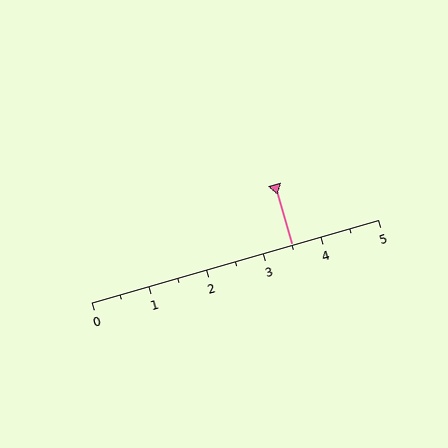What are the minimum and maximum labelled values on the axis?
The axis runs from 0 to 5.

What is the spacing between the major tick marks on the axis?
The major ticks are spaced 1 apart.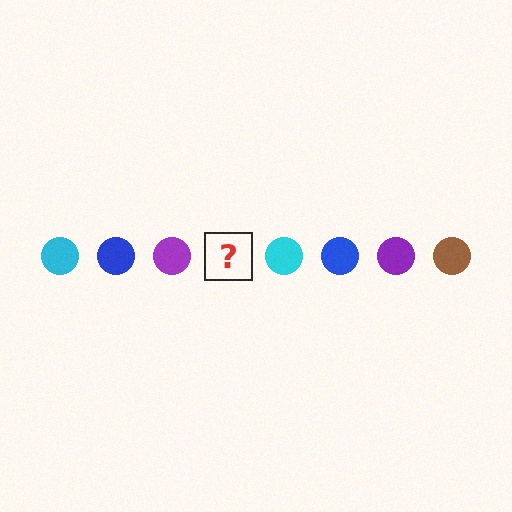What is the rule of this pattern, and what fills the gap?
The rule is that the pattern cycles through cyan, blue, purple, brown circles. The gap should be filled with a brown circle.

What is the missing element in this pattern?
The missing element is a brown circle.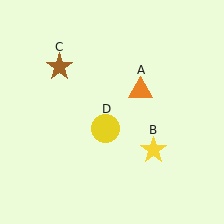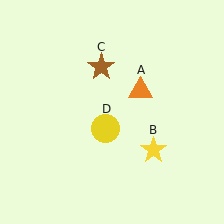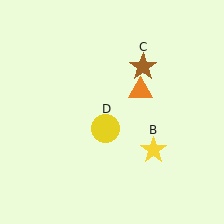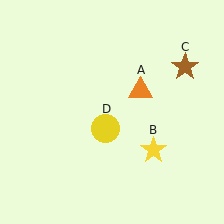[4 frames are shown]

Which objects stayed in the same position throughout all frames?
Orange triangle (object A) and yellow star (object B) and yellow circle (object D) remained stationary.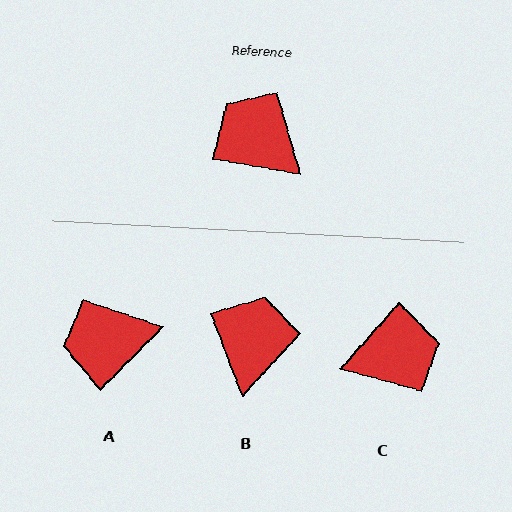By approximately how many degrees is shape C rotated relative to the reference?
Approximately 122 degrees clockwise.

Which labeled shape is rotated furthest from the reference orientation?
C, about 122 degrees away.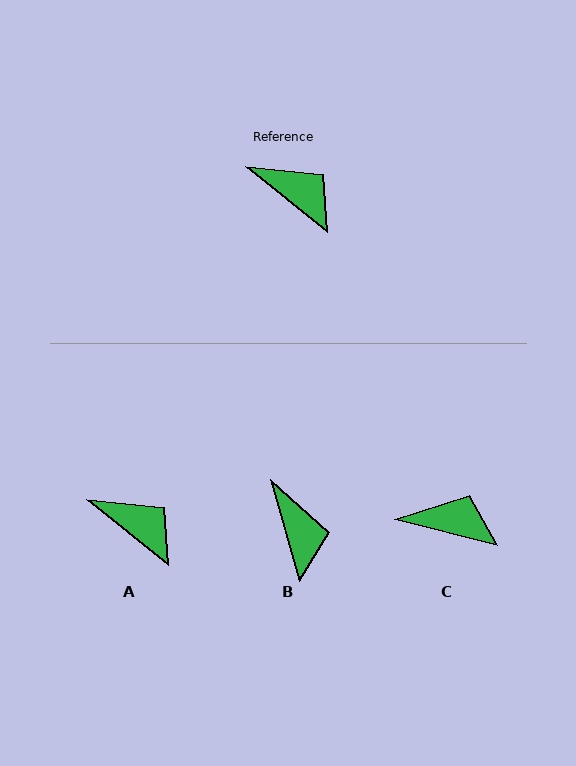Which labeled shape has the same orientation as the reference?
A.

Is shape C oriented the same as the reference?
No, it is off by about 25 degrees.